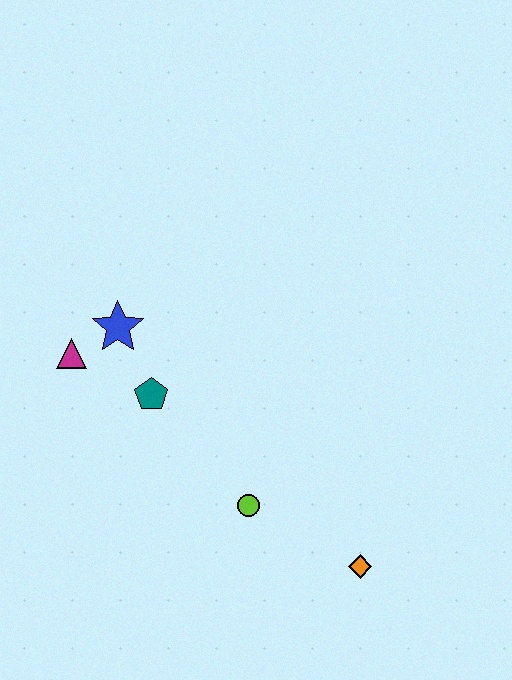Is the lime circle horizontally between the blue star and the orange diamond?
Yes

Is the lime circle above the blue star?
No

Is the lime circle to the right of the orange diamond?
No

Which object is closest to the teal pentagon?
The blue star is closest to the teal pentagon.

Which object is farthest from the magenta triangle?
The orange diamond is farthest from the magenta triangle.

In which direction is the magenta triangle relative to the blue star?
The magenta triangle is to the left of the blue star.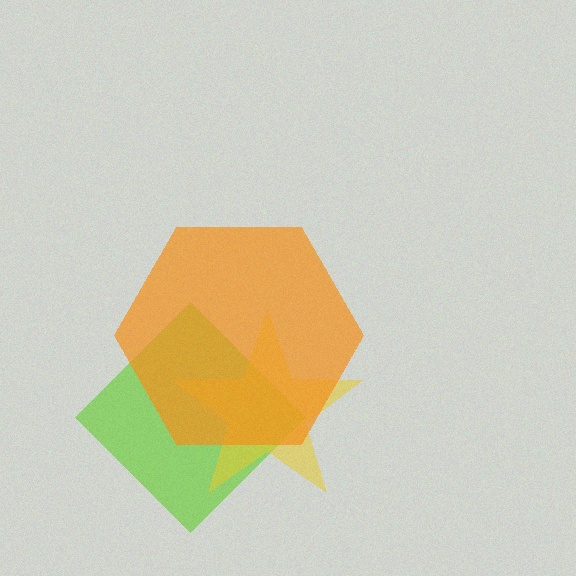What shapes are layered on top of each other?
The layered shapes are: a lime diamond, a yellow star, an orange hexagon.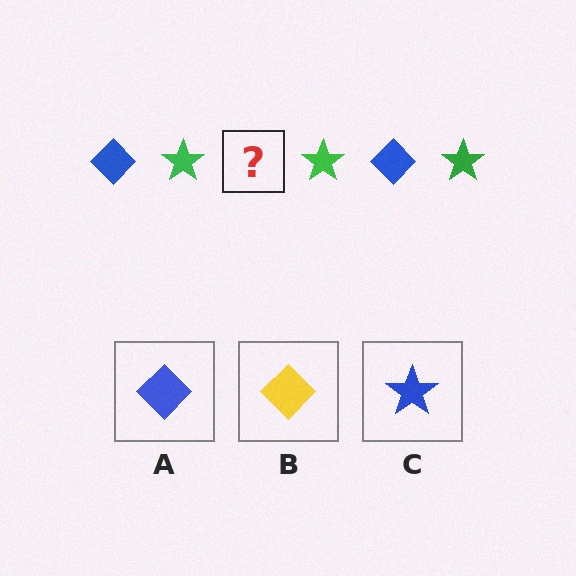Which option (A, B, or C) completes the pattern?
A.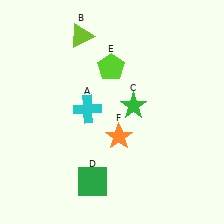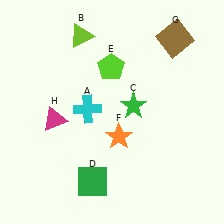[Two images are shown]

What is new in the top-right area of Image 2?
A brown square (G) was added in the top-right area of Image 2.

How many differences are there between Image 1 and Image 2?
There are 2 differences between the two images.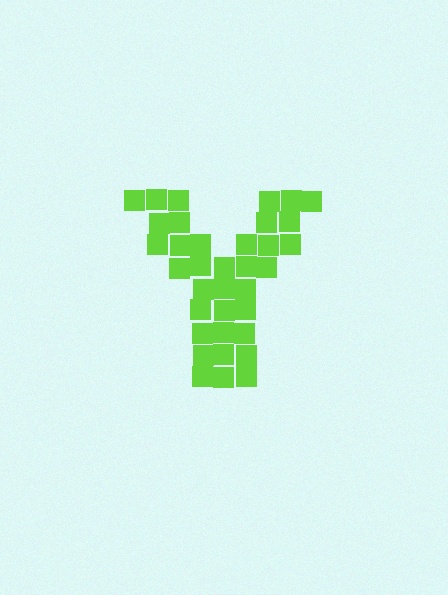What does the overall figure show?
The overall figure shows the letter Y.